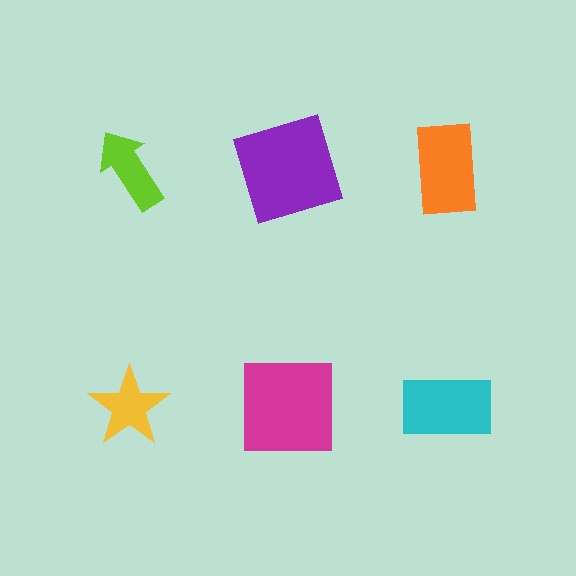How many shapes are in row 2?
3 shapes.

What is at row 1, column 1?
A lime arrow.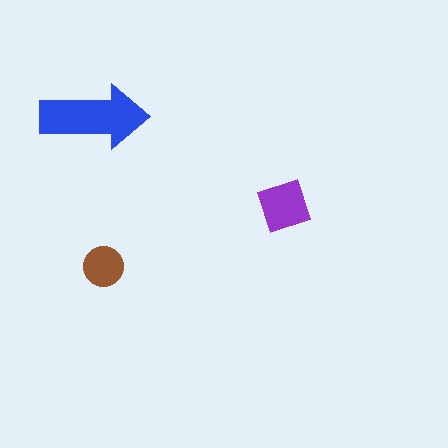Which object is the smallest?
The brown circle.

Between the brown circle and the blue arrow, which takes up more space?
The blue arrow.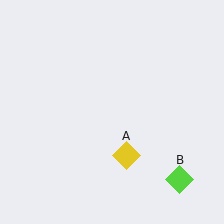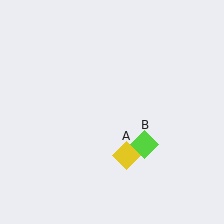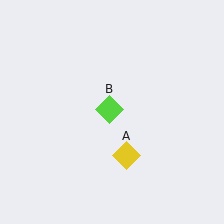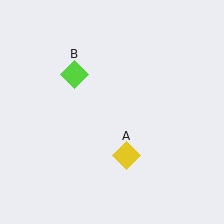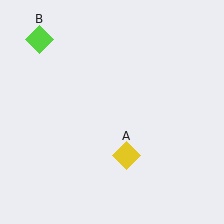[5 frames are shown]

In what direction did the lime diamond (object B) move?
The lime diamond (object B) moved up and to the left.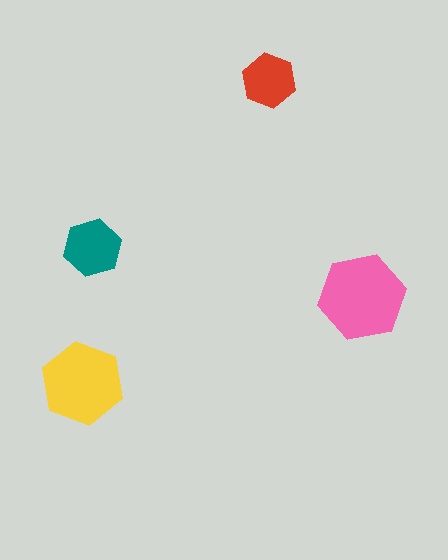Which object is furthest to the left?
The yellow hexagon is leftmost.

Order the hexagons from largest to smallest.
the pink one, the yellow one, the teal one, the red one.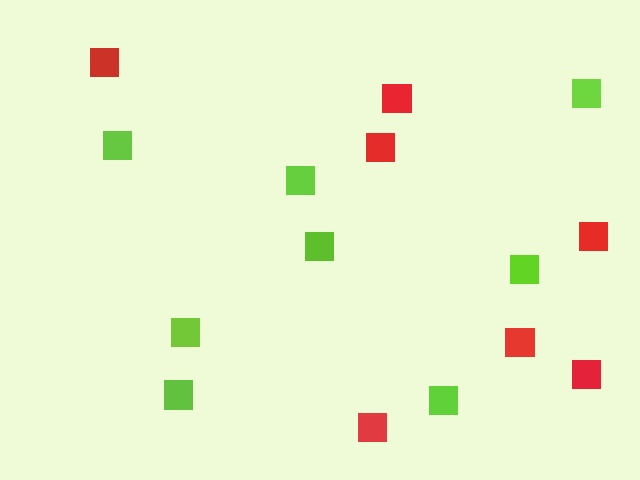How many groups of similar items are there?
There are 2 groups: one group of red squares (7) and one group of lime squares (8).